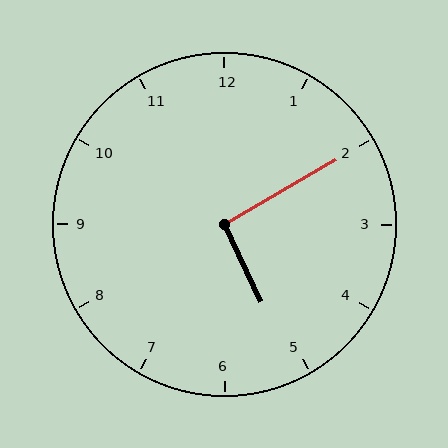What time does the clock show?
5:10.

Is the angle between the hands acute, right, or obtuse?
It is right.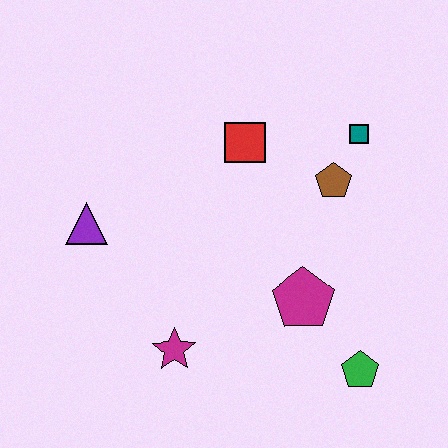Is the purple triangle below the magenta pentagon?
No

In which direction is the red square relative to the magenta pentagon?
The red square is above the magenta pentagon.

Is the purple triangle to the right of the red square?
No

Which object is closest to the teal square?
The brown pentagon is closest to the teal square.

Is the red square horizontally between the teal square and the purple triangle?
Yes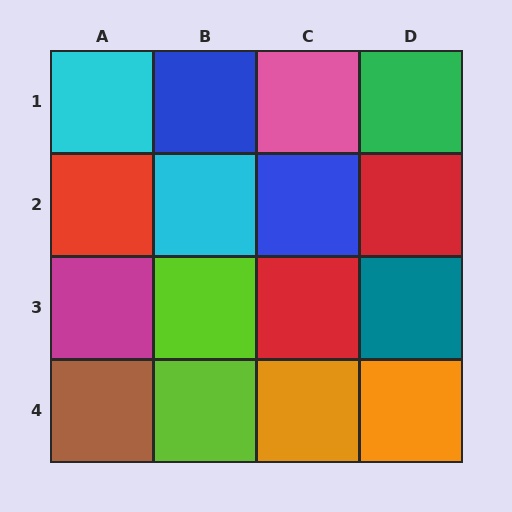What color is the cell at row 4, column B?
Lime.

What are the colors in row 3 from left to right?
Magenta, lime, red, teal.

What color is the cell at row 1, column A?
Cyan.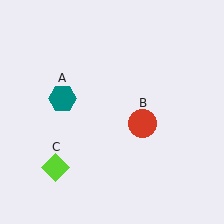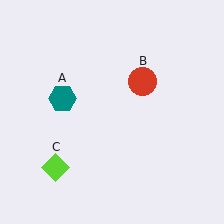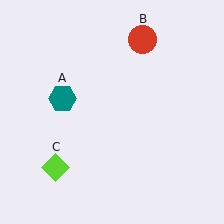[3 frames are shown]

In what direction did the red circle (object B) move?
The red circle (object B) moved up.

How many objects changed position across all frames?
1 object changed position: red circle (object B).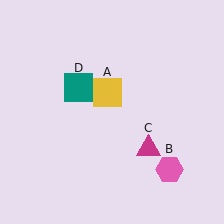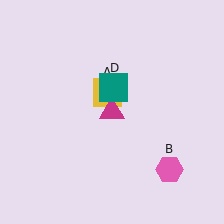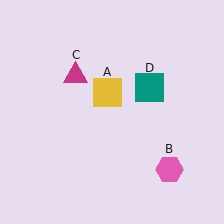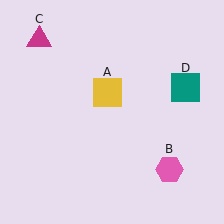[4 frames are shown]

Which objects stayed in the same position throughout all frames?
Yellow square (object A) and pink hexagon (object B) remained stationary.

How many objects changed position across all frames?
2 objects changed position: magenta triangle (object C), teal square (object D).